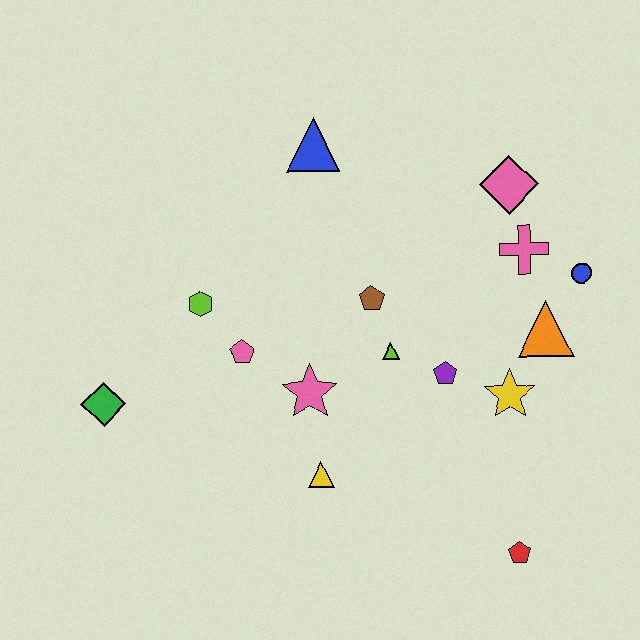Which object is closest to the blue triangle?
The brown pentagon is closest to the blue triangle.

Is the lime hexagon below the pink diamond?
Yes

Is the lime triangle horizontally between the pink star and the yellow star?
Yes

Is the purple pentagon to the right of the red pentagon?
No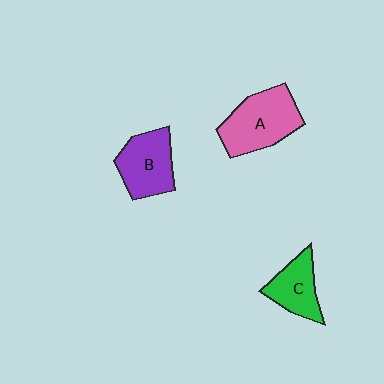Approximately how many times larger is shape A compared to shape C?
Approximately 1.6 times.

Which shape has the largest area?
Shape A (pink).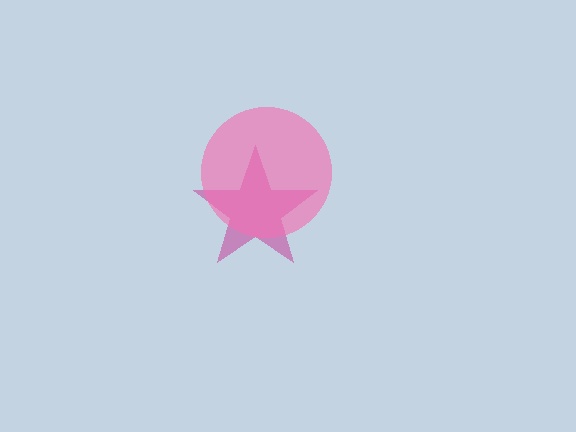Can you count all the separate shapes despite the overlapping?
Yes, there are 2 separate shapes.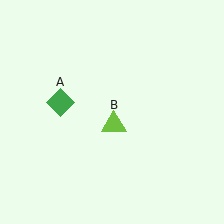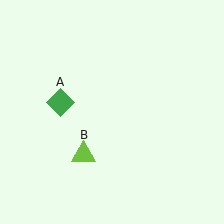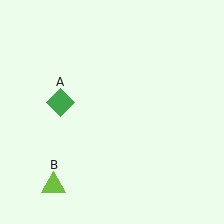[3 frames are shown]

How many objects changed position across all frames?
1 object changed position: lime triangle (object B).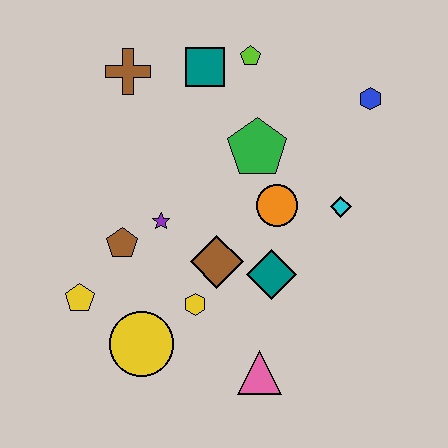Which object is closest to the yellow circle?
The yellow hexagon is closest to the yellow circle.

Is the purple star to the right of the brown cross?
Yes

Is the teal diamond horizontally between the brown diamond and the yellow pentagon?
No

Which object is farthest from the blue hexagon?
The yellow pentagon is farthest from the blue hexagon.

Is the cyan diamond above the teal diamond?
Yes